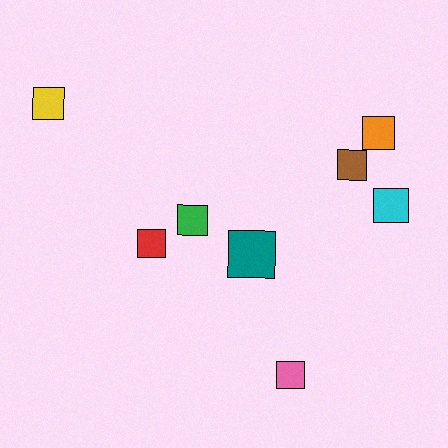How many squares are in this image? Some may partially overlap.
There are 8 squares.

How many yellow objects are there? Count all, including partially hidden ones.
There is 1 yellow object.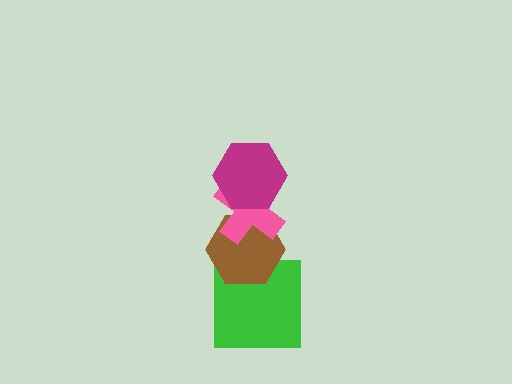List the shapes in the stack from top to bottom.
From top to bottom: the magenta hexagon, the pink cross, the brown hexagon, the green square.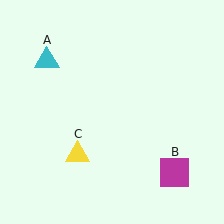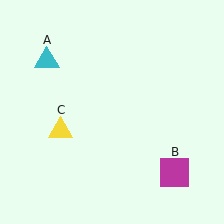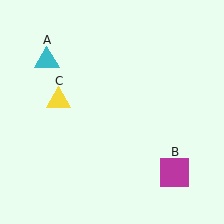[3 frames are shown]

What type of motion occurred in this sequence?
The yellow triangle (object C) rotated clockwise around the center of the scene.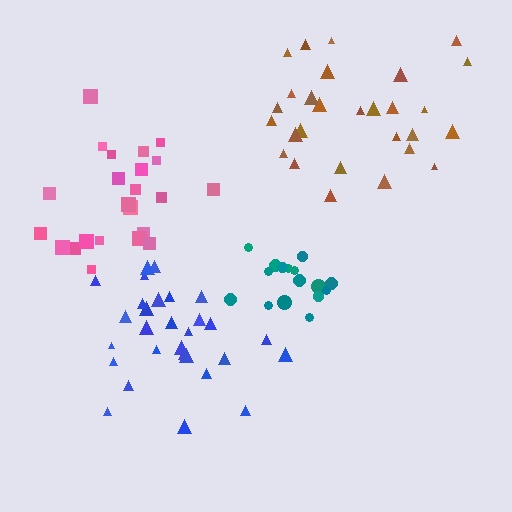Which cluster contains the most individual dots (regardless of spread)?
Blue (30).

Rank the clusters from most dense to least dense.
teal, blue, pink, brown.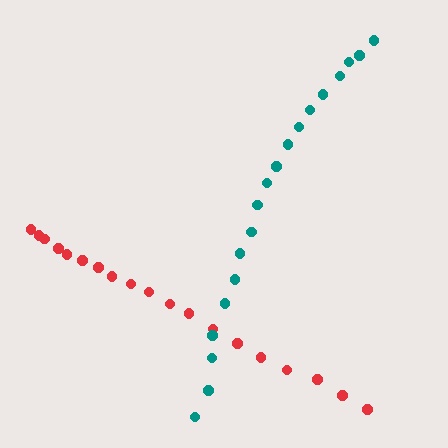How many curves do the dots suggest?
There are 2 distinct paths.